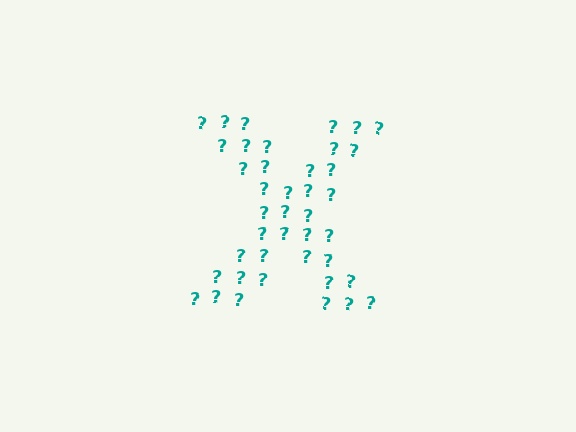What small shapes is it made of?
It is made of small question marks.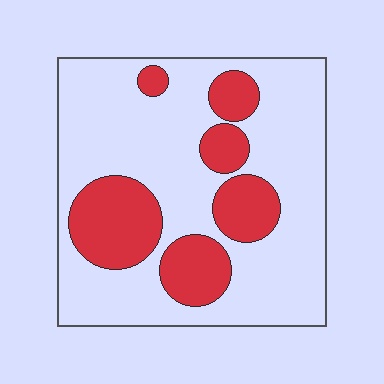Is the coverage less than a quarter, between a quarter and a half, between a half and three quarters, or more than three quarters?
Between a quarter and a half.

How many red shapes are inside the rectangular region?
6.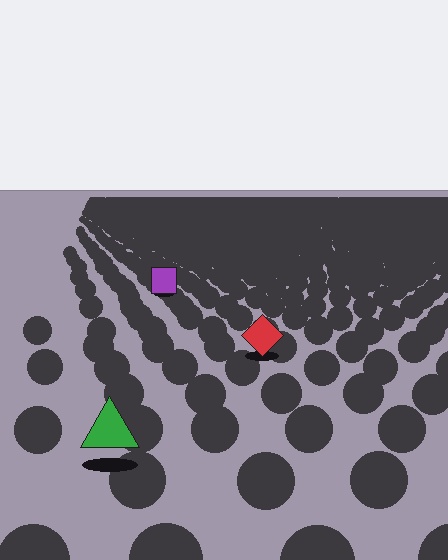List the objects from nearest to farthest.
From nearest to farthest: the green triangle, the red diamond, the purple square.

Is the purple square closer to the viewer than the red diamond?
No. The red diamond is closer — you can tell from the texture gradient: the ground texture is coarser near it.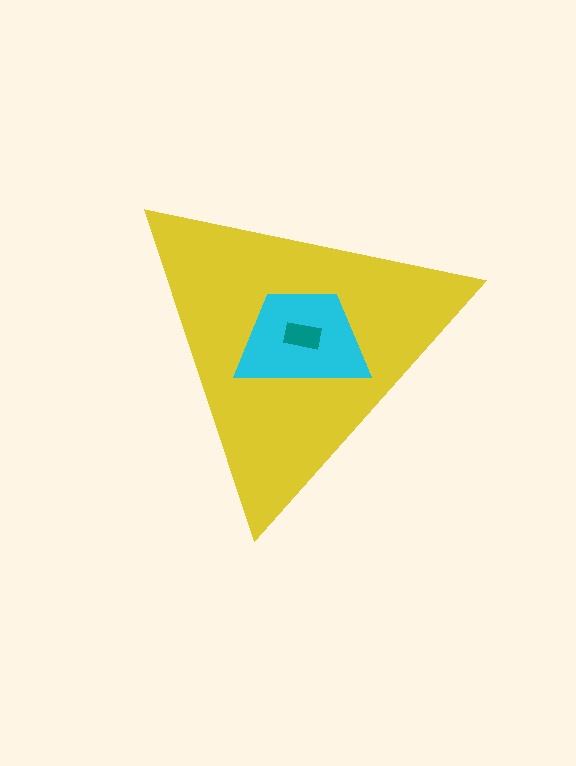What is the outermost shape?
The yellow triangle.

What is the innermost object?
The teal rectangle.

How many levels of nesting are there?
3.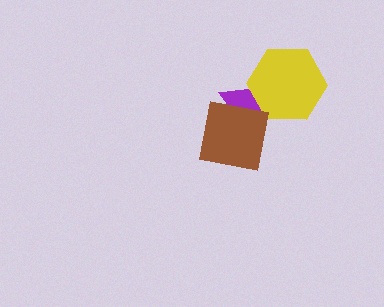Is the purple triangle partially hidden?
Yes, it is partially covered by another shape.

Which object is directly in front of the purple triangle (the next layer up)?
The yellow hexagon is directly in front of the purple triangle.